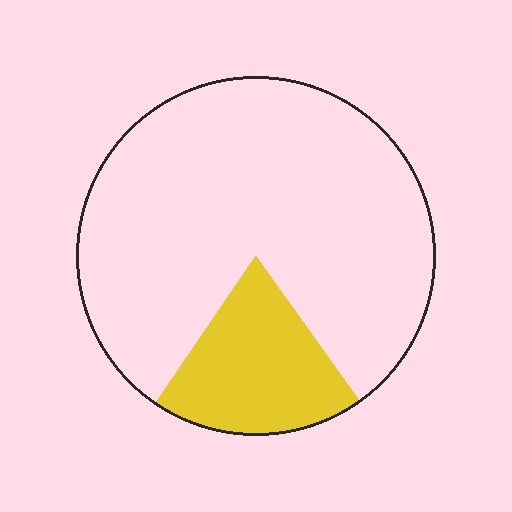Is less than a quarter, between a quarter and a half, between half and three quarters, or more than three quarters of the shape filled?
Less than a quarter.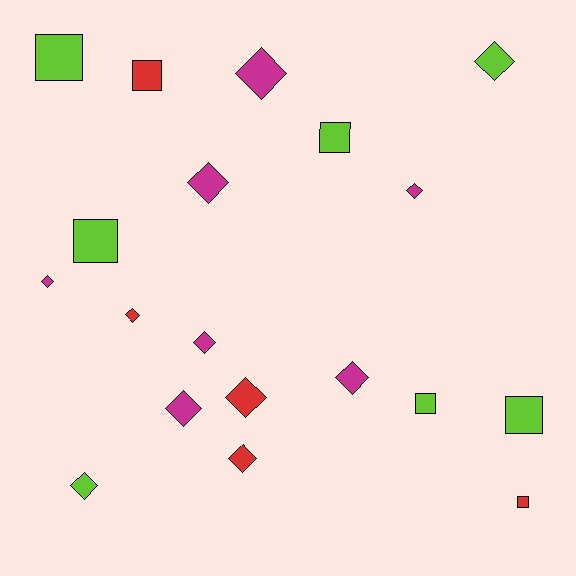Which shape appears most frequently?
Diamond, with 12 objects.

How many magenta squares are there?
There are no magenta squares.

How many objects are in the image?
There are 19 objects.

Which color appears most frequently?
Magenta, with 7 objects.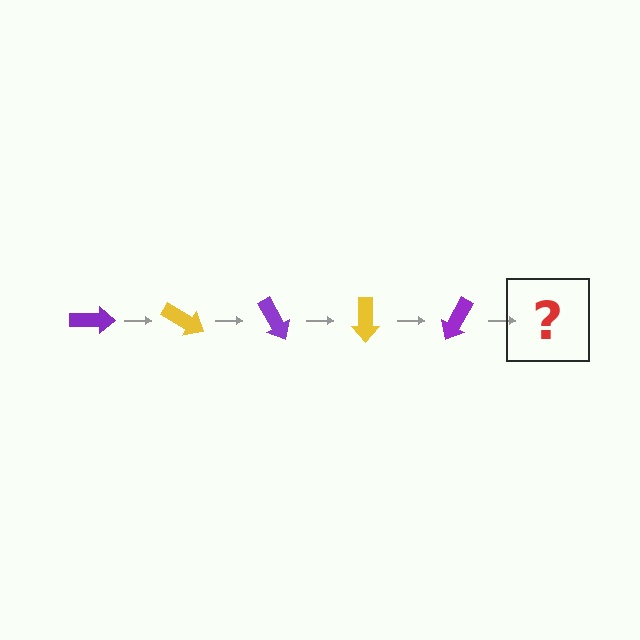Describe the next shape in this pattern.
It should be a yellow arrow, rotated 150 degrees from the start.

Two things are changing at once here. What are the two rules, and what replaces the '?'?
The two rules are that it rotates 30 degrees each step and the color cycles through purple and yellow. The '?' should be a yellow arrow, rotated 150 degrees from the start.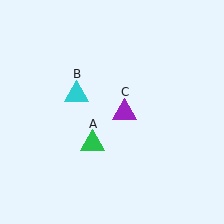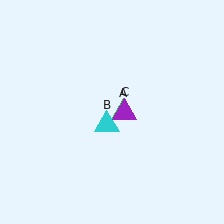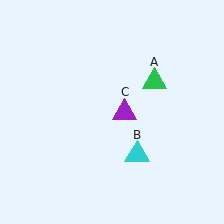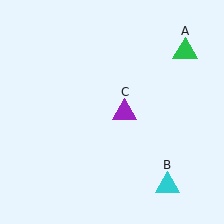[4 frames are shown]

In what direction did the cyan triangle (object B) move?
The cyan triangle (object B) moved down and to the right.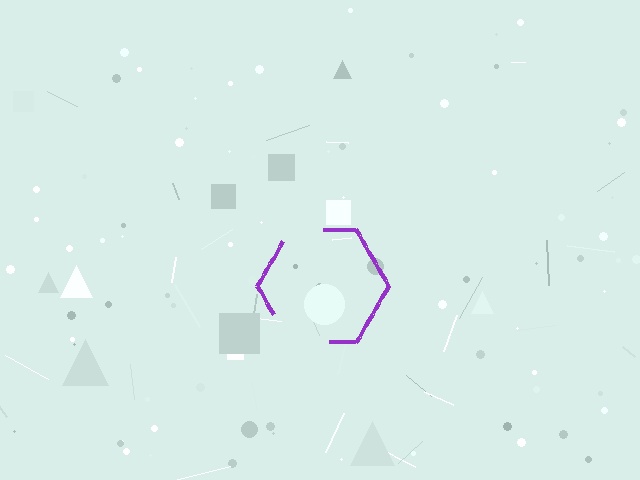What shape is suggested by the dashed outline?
The dashed outline suggests a hexagon.